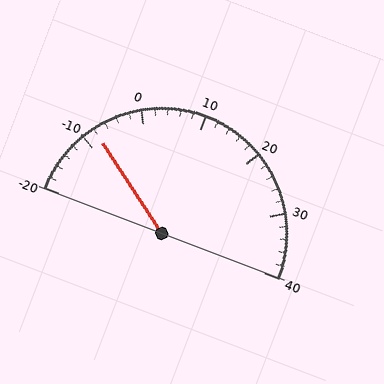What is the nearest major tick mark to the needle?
The nearest major tick mark is -10.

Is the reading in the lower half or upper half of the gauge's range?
The reading is in the lower half of the range (-20 to 40).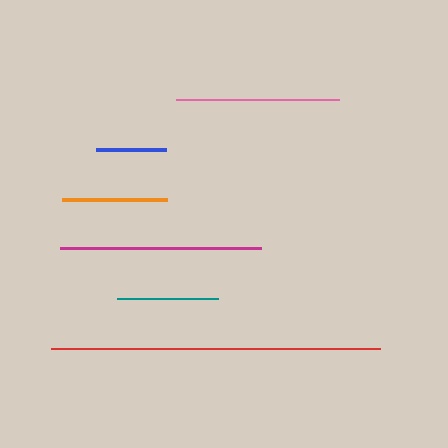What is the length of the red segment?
The red segment is approximately 330 pixels long.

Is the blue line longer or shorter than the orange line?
The orange line is longer than the blue line.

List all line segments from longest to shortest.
From longest to shortest: red, magenta, pink, orange, teal, blue.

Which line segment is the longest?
The red line is the longest at approximately 330 pixels.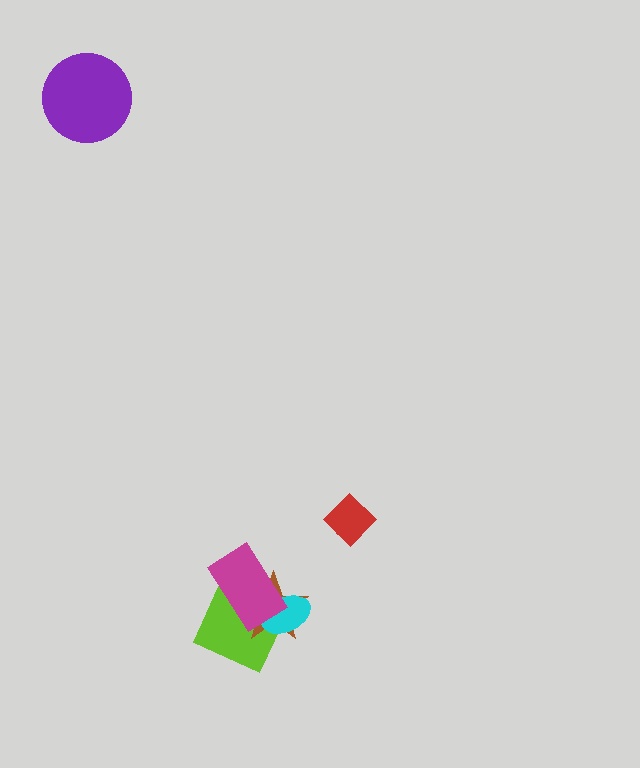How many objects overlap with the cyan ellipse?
3 objects overlap with the cyan ellipse.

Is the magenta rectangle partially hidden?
No, no other shape covers it.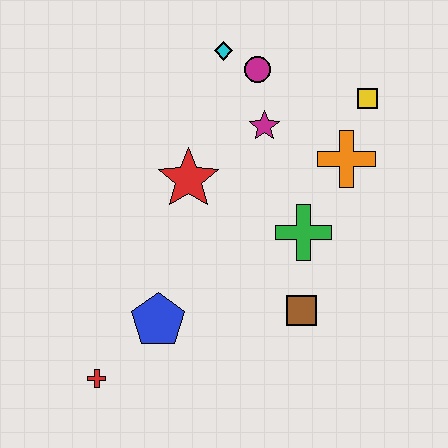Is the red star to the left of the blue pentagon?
No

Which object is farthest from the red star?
The red cross is farthest from the red star.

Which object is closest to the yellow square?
The orange cross is closest to the yellow square.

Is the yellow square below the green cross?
No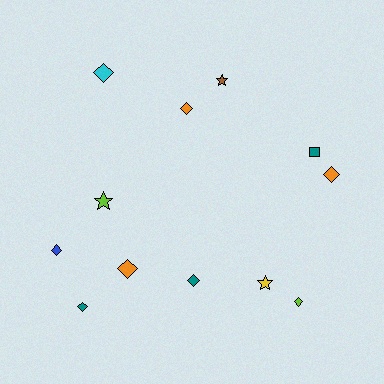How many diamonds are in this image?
There are 8 diamonds.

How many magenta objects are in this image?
There are no magenta objects.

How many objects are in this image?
There are 12 objects.